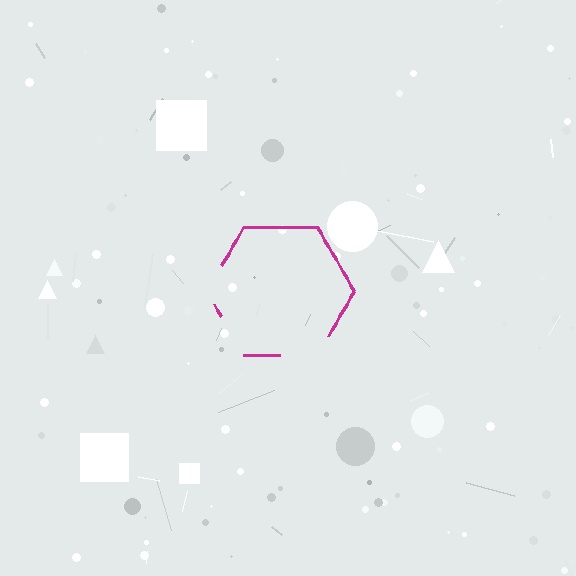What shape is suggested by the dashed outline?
The dashed outline suggests a hexagon.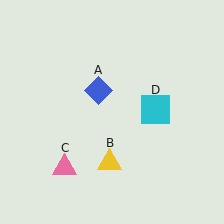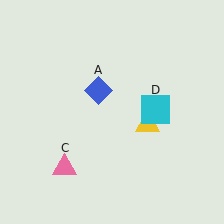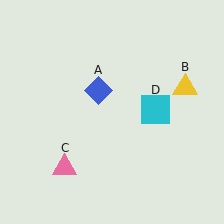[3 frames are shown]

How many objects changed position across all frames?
1 object changed position: yellow triangle (object B).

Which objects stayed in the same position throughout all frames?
Blue diamond (object A) and pink triangle (object C) and cyan square (object D) remained stationary.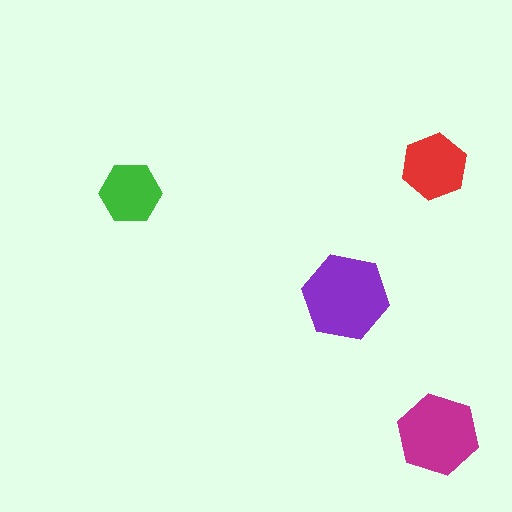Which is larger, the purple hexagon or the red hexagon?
The purple one.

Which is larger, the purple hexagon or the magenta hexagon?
The purple one.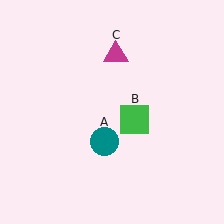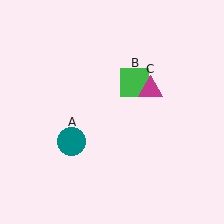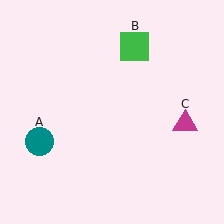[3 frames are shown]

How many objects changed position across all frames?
3 objects changed position: teal circle (object A), green square (object B), magenta triangle (object C).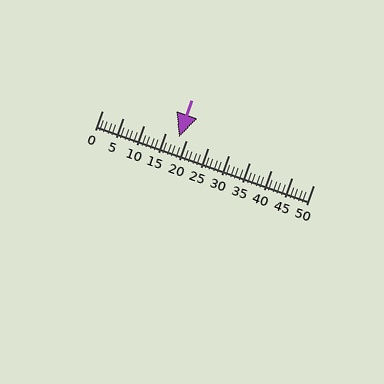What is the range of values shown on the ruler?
The ruler shows values from 0 to 50.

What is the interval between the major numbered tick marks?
The major tick marks are spaced 5 units apart.